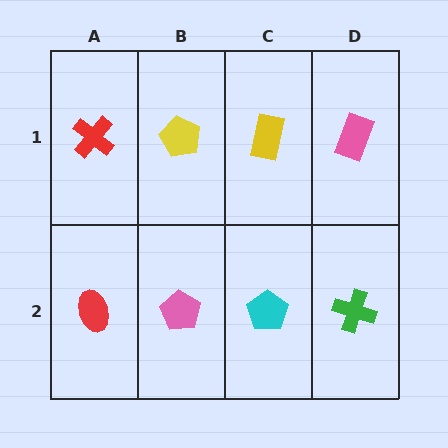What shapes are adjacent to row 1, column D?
A green cross (row 2, column D), a yellow rectangle (row 1, column C).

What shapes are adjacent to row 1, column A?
A red ellipse (row 2, column A), a yellow pentagon (row 1, column B).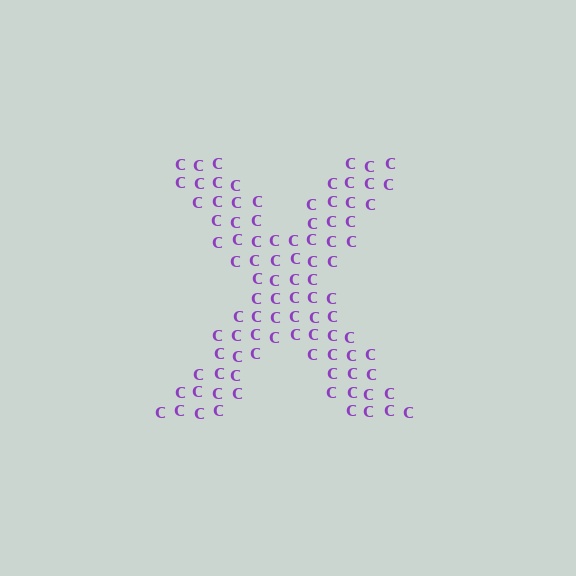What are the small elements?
The small elements are letter C's.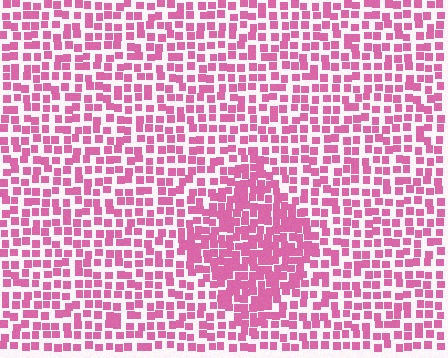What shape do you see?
I see a diamond.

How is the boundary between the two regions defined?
The boundary is defined by a change in element density (approximately 1.8x ratio). All elements are the same color, size, and shape.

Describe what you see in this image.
The image contains small pink elements arranged at two different densities. A diamond-shaped region is visible where the elements are more densely packed than the surrounding area.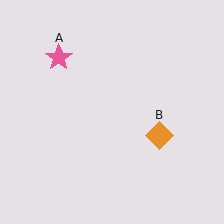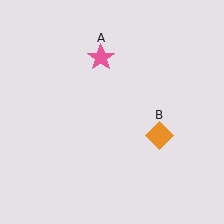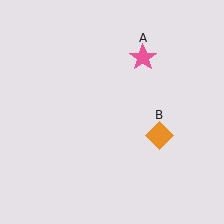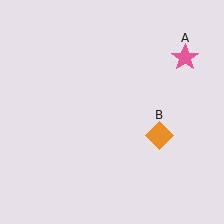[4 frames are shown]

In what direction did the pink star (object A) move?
The pink star (object A) moved right.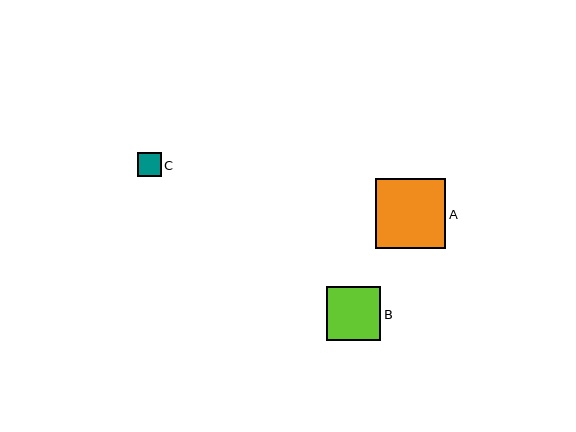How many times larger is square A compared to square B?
Square A is approximately 1.3 times the size of square B.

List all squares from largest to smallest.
From largest to smallest: A, B, C.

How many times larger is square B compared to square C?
Square B is approximately 2.3 times the size of square C.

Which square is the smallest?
Square C is the smallest with a size of approximately 24 pixels.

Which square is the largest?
Square A is the largest with a size of approximately 70 pixels.